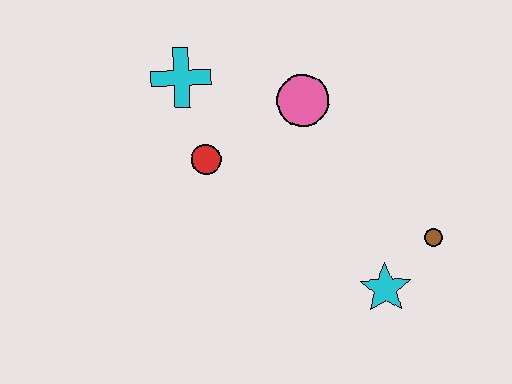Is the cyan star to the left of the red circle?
No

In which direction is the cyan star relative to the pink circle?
The cyan star is below the pink circle.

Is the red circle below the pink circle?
Yes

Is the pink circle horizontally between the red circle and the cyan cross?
No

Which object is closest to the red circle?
The cyan cross is closest to the red circle.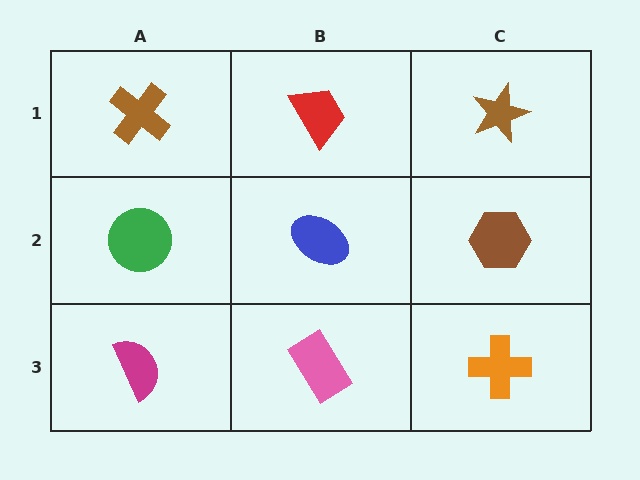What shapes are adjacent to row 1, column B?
A blue ellipse (row 2, column B), a brown cross (row 1, column A), a brown star (row 1, column C).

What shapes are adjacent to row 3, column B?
A blue ellipse (row 2, column B), a magenta semicircle (row 3, column A), an orange cross (row 3, column C).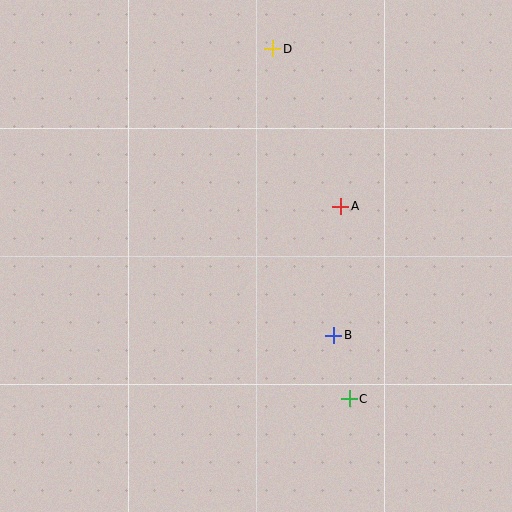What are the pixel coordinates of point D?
Point D is at (273, 49).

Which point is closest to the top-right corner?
Point D is closest to the top-right corner.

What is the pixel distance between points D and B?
The distance between D and B is 293 pixels.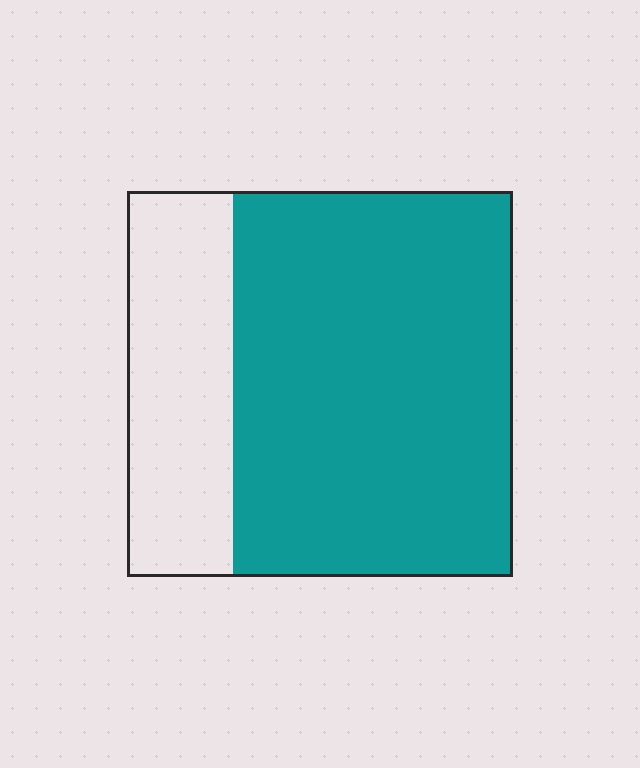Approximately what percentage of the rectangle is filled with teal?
Approximately 75%.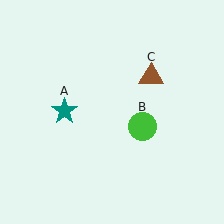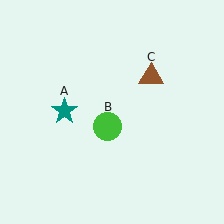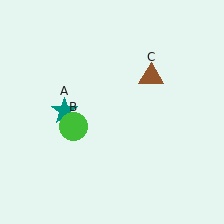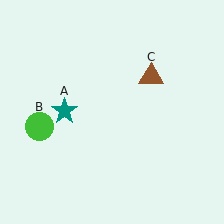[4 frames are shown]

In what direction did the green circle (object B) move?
The green circle (object B) moved left.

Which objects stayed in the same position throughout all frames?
Teal star (object A) and brown triangle (object C) remained stationary.